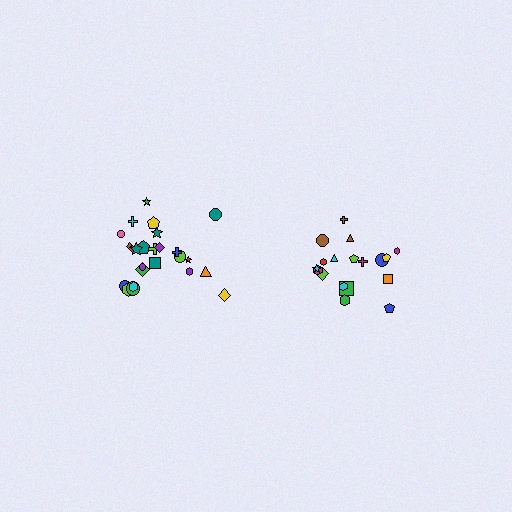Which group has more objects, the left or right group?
The left group.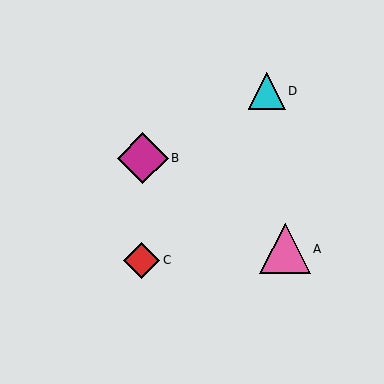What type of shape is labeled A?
Shape A is a pink triangle.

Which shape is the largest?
The magenta diamond (labeled B) is the largest.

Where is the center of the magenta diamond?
The center of the magenta diamond is at (143, 158).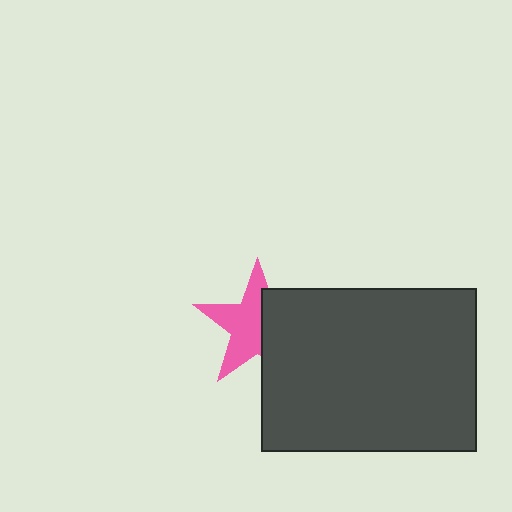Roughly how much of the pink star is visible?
About half of it is visible (roughly 58%).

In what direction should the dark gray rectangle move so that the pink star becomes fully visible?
The dark gray rectangle should move right. That is the shortest direction to clear the overlap and leave the pink star fully visible.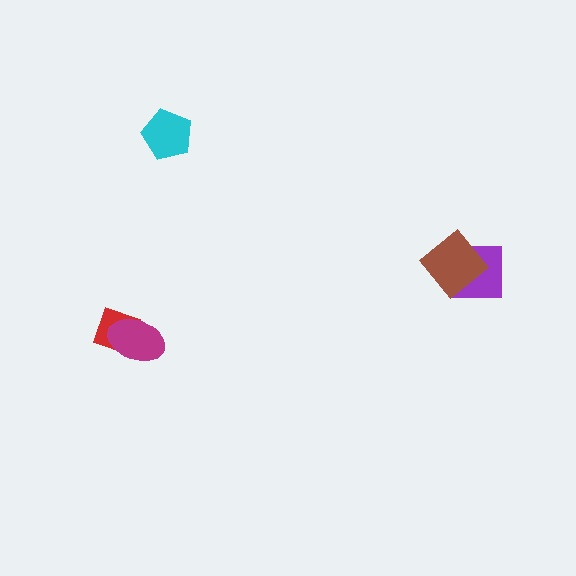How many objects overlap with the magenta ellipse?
1 object overlaps with the magenta ellipse.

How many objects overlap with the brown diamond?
1 object overlaps with the brown diamond.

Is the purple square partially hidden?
Yes, it is partially covered by another shape.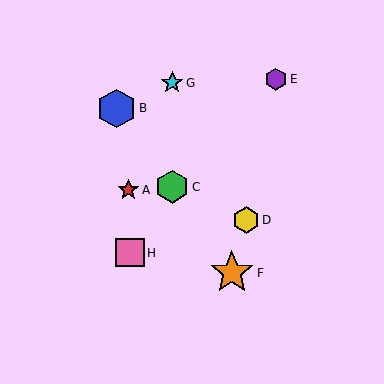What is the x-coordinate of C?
Object C is at x≈172.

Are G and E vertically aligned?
No, G is at x≈172 and E is at x≈276.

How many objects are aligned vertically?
2 objects (C, G) are aligned vertically.